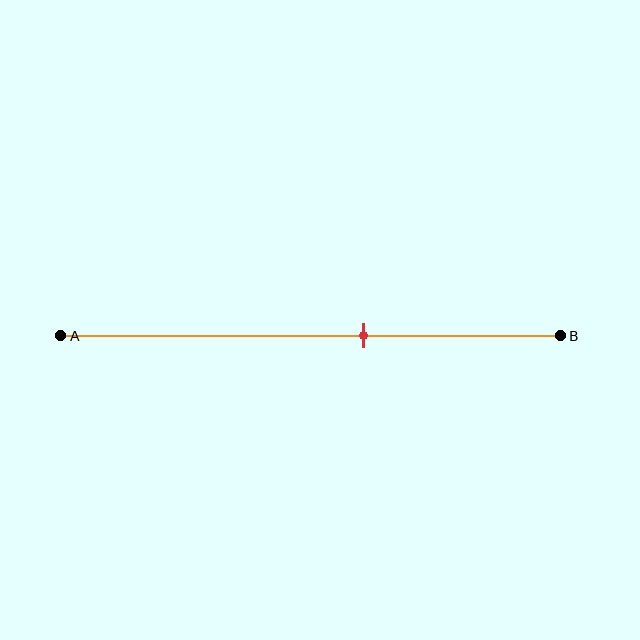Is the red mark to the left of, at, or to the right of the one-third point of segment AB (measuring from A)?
The red mark is to the right of the one-third point of segment AB.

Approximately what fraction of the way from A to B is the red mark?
The red mark is approximately 60% of the way from A to B.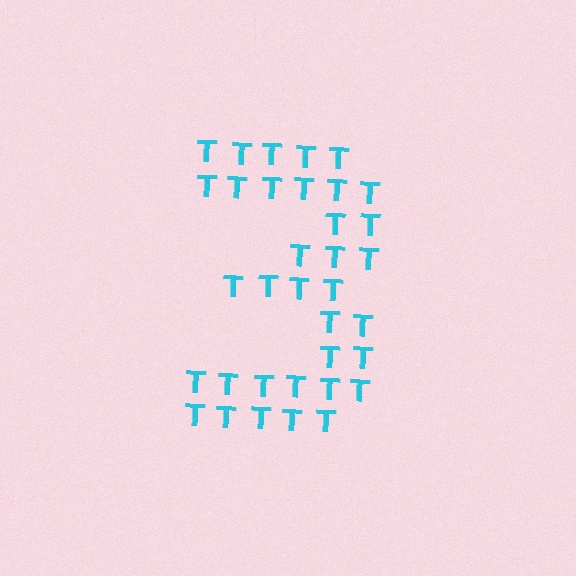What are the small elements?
The small elements are letter T's.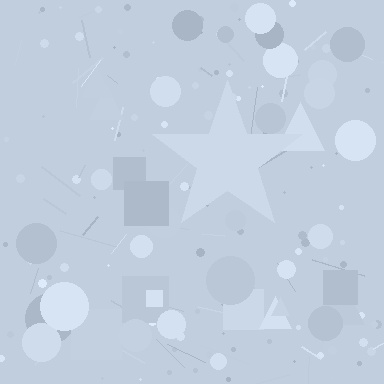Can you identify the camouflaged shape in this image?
The camouflaged shape is a star.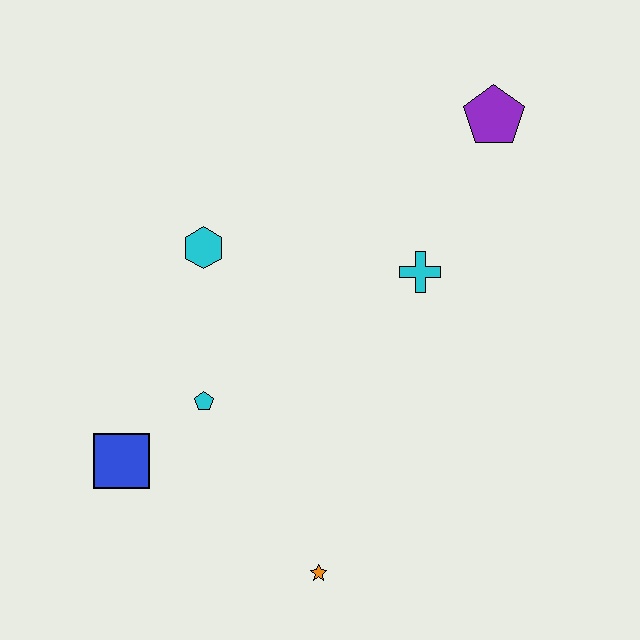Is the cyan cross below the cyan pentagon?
No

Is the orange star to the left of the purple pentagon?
Yes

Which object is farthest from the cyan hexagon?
The orange star is farthest from the cyan hexagon.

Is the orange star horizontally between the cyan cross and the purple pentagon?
No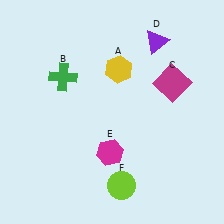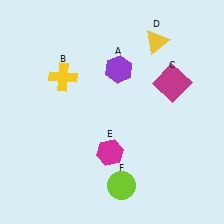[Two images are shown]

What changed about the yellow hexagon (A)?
In Image 1, A is yellow. In Image 2, it changed to purple.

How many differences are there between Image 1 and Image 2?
There are 3 differences between the two images.